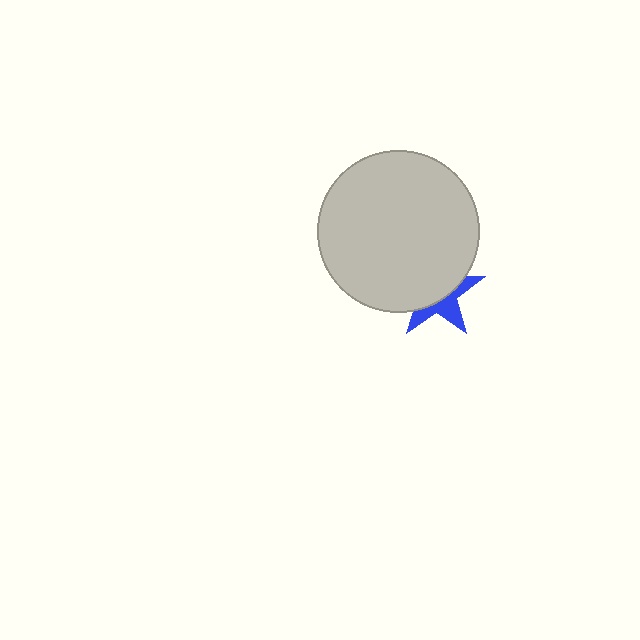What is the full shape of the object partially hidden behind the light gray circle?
The partially hidden object is a blue star.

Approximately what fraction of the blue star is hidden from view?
Roughly 61% of the blue star is hidden behind the light gray circle.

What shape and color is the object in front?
The object in front is a light gray circle.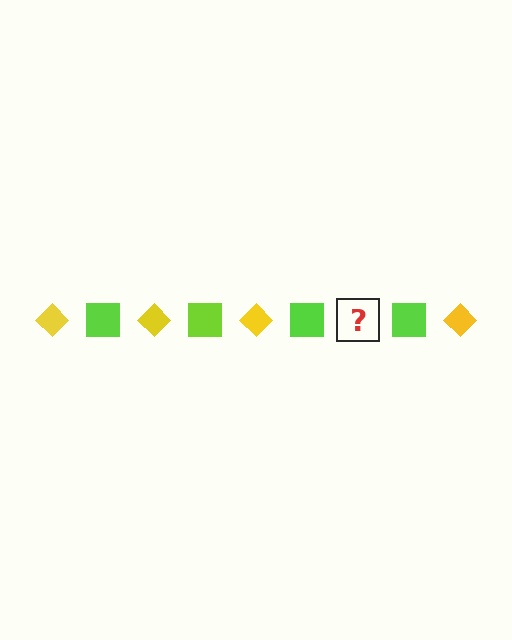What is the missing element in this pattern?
The missing element is a yellow diamond.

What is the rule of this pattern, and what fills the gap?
The rule is that the pattern alternates between yellow diamond and lime square. The gap should be filled with a yellow diamond.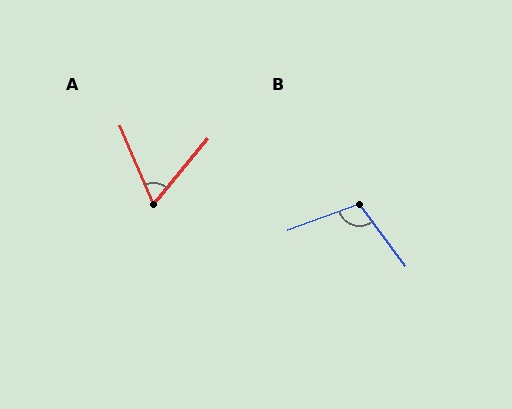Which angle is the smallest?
A, at approximately 62 degrees.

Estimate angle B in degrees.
Approximately 107 degrees.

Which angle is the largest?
B, at approximately 107 degrees.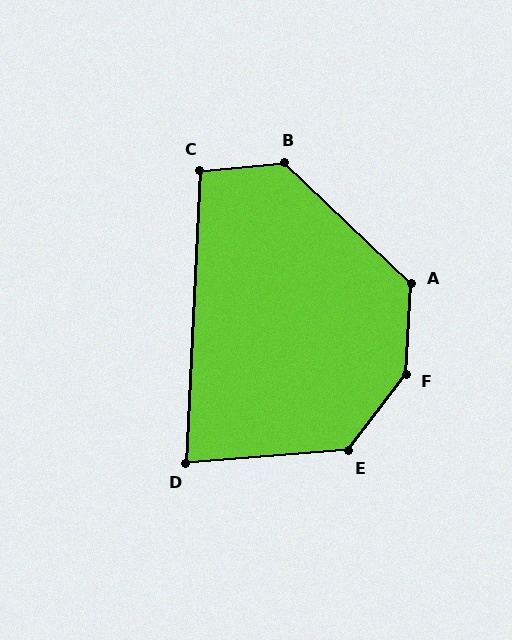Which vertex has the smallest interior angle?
D, at approximately 83 degrees.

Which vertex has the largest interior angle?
F, at approximately 146 degrees.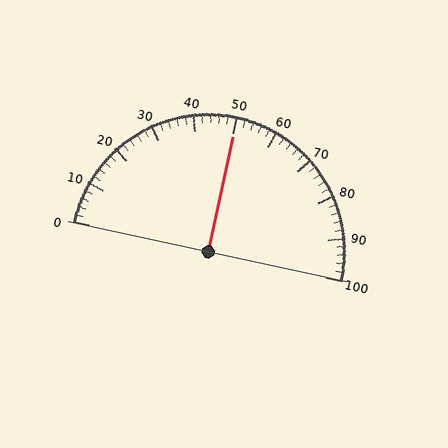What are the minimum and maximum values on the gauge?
The gauge ranges from 0 to 100.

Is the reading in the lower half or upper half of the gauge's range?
The reading is in the upper half of the range (0 to 100).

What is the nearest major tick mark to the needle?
The nearest major tick mark is 50.